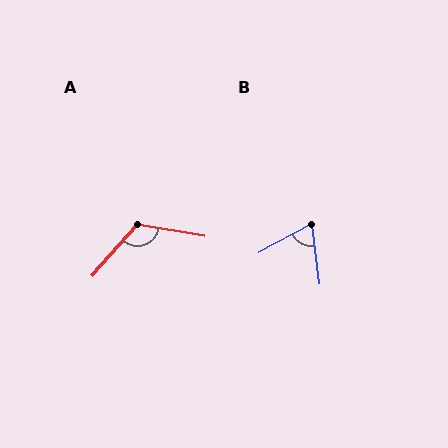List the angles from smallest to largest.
B (69°), A (122°).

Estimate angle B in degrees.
Approximately 69 degrees.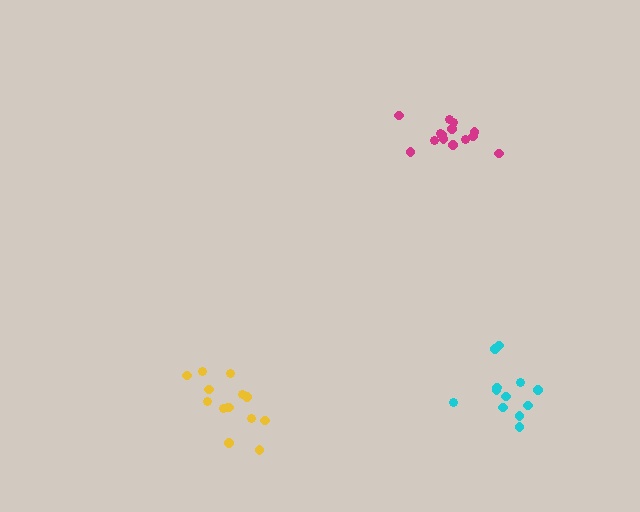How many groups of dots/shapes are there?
There are 3 groups.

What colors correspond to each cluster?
The clusters are colored: magenta, yellow, cyan.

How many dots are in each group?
Group 1: 14 dots, Group 2: 14 dots, Group 3: 12 dots (40 total).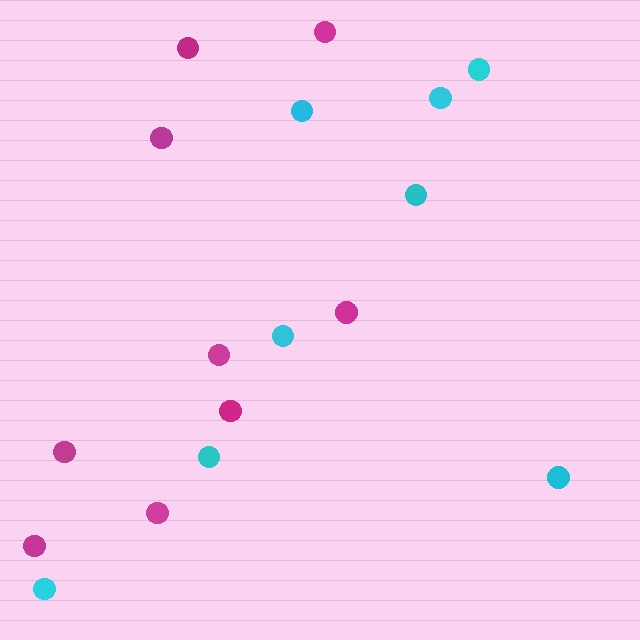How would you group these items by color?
There are 2 groups: one group of cyan circles (8) and one group of magenta circles (9).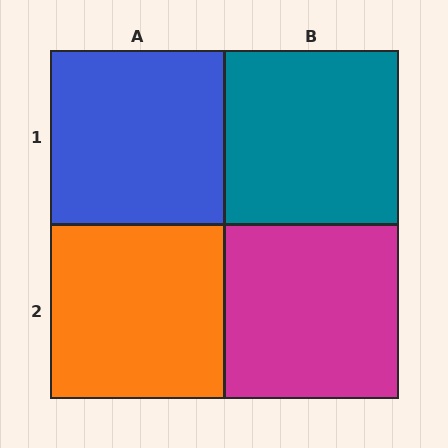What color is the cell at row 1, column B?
Teal.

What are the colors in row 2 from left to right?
Orange, magenta.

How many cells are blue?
1 cell is blue.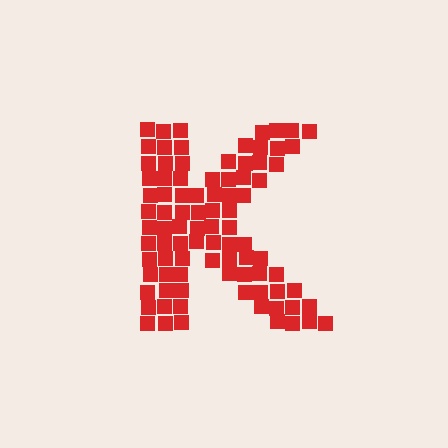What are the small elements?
The small elements are squares.